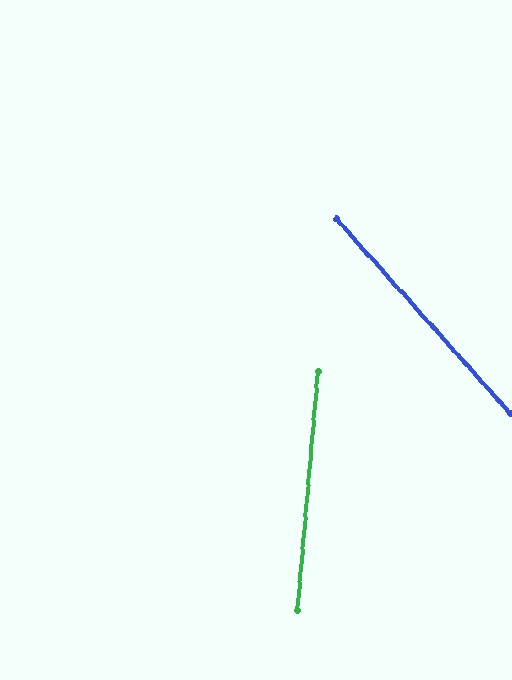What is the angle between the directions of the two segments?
Approximately 47 degrees.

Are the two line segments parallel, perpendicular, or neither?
Neither parallel nor perpendicular — they differ by about 47°.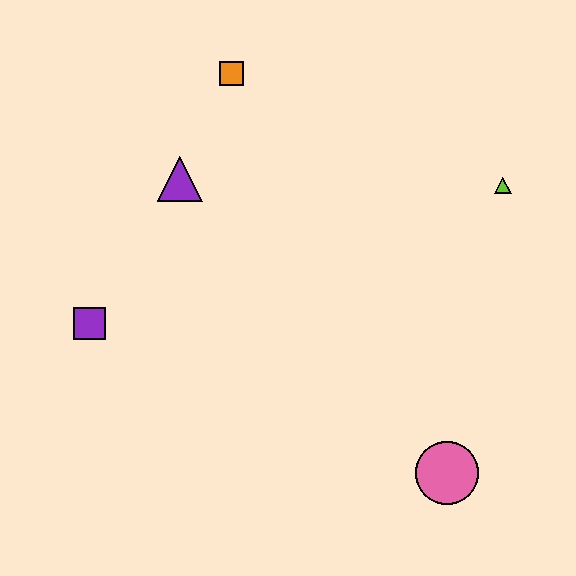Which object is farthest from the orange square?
The pink circle is farthest from the orange square.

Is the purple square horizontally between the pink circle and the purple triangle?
No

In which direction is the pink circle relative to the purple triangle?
The pink circle is below the purple triangle.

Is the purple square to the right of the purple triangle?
No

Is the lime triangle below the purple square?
No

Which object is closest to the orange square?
The purple triangle is closest to the orange square.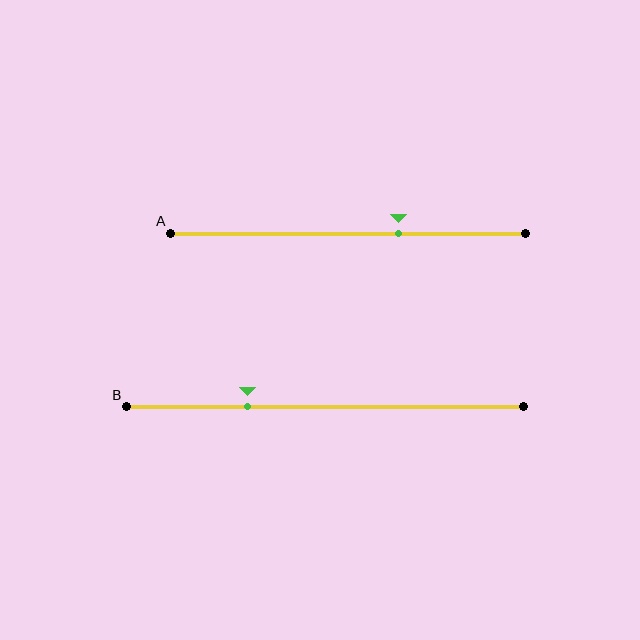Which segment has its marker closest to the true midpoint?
Segment A has its marker closest to the true midpoint.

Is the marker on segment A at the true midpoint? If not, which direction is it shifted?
No, the marker on segment A is shifted to the right by about 14% of the segment length.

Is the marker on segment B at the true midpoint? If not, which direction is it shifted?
No, the marker on segment B is shifted to the left by about 20% of the segment length.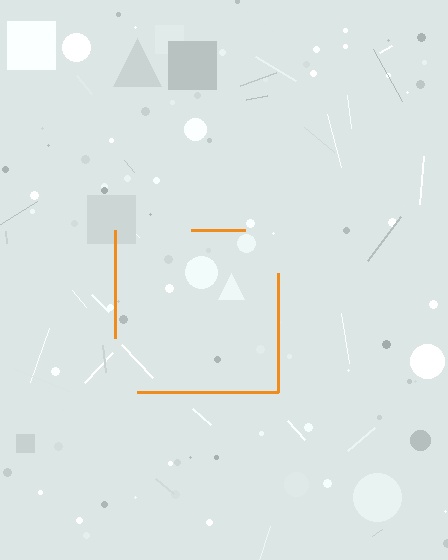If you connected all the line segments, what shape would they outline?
They would outline a square.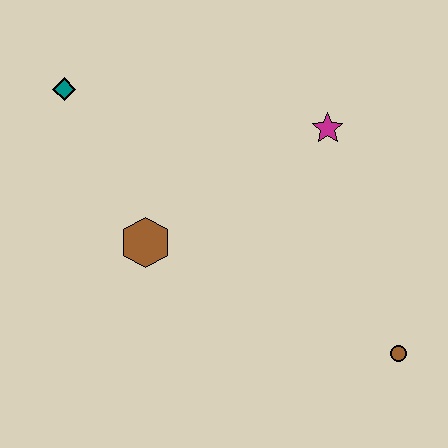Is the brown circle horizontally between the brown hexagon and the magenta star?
No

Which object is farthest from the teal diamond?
The brown circle is farthest from the teal diamond.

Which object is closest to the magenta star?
The brown hexagon is closest to the magenta star.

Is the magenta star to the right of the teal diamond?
Yes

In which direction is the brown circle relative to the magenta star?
The brown circle is below the magenta star.